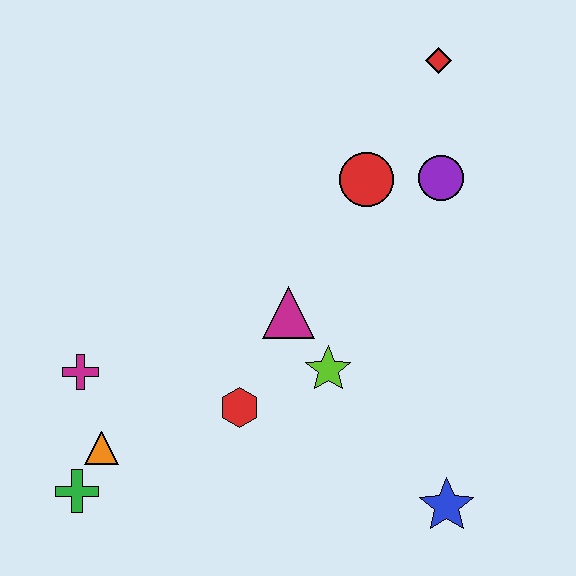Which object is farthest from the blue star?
The red diamond is farthest from the blue star.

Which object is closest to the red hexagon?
The lime star is closest to the red hexagon.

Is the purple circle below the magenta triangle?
No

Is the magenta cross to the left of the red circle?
Yes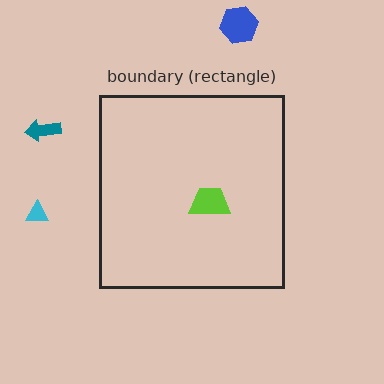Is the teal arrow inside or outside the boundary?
Outside.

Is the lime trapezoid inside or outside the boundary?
Inside.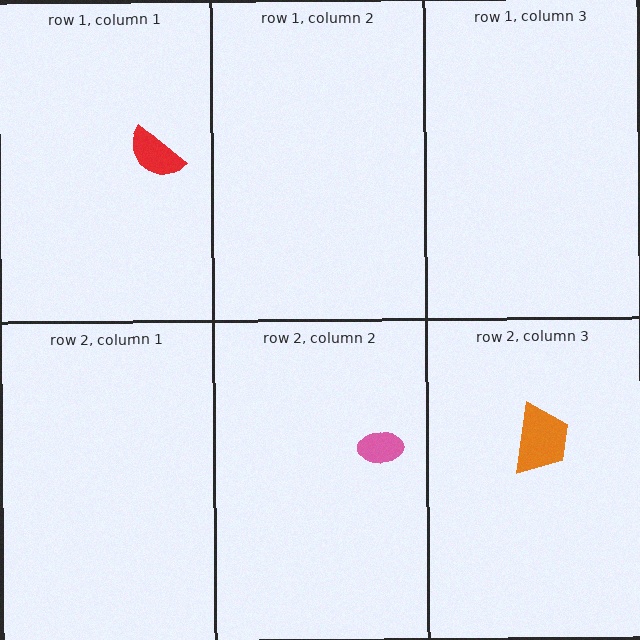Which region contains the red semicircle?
The row 1, column 1 region.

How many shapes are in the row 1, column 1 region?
1.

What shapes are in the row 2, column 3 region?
The orange trapezoid.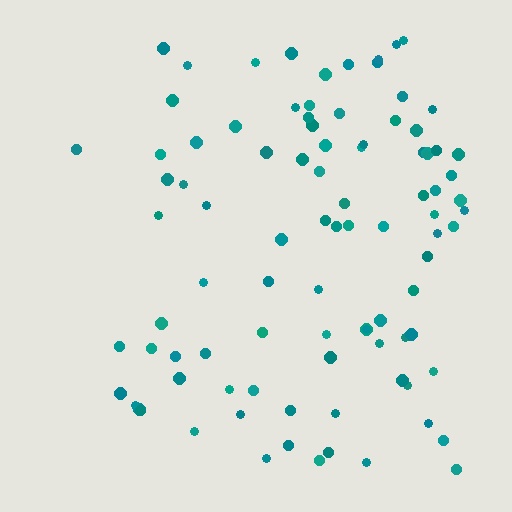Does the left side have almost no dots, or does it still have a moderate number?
Still a moderate number, just noticeably fewer than the right.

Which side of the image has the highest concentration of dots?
The right.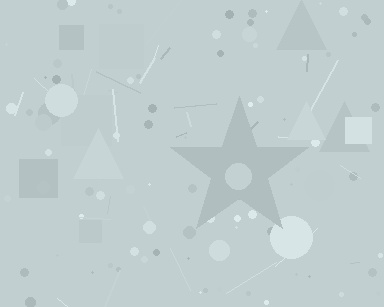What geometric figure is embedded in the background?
A star is embedded in the background.